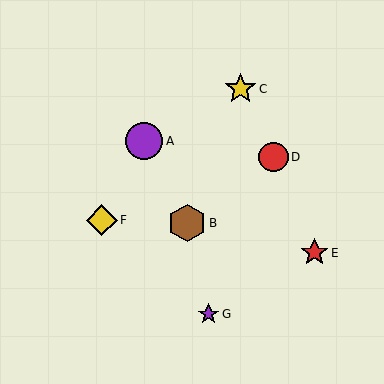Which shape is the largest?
The brown hexagon (labeled B) is the largest.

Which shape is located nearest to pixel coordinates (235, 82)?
The yellow star (labeled C) at (241, 89) is nearest to that location.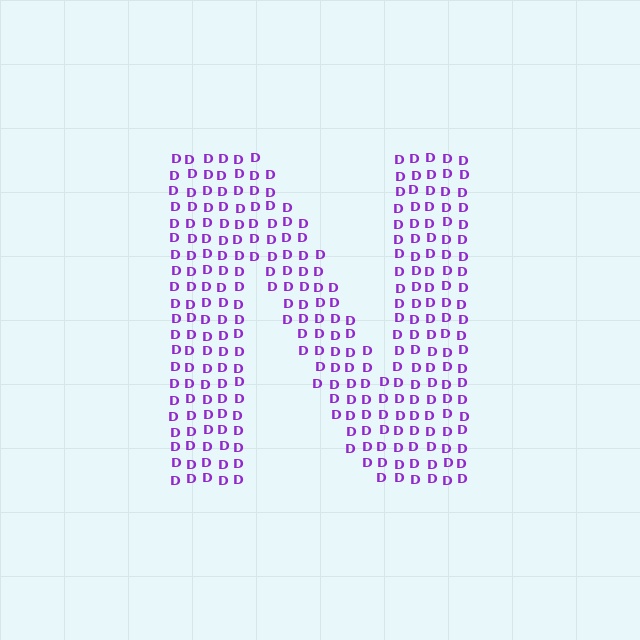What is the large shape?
The large shape is the letter N.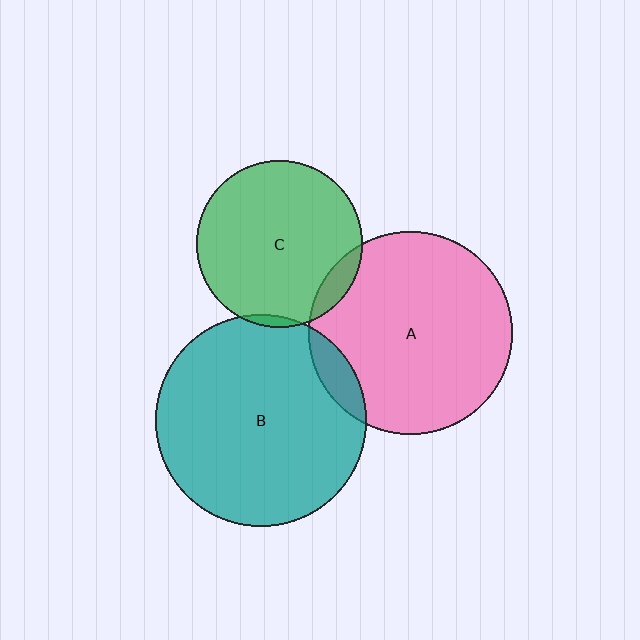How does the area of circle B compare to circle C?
Approximately 1.6 times.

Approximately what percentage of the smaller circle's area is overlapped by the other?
Approximately 10%.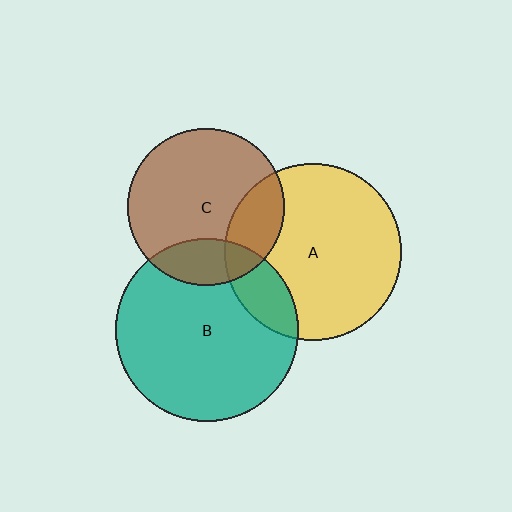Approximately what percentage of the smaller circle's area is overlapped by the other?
Approximately 20%.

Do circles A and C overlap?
Yes.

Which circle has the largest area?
Circle B (teal).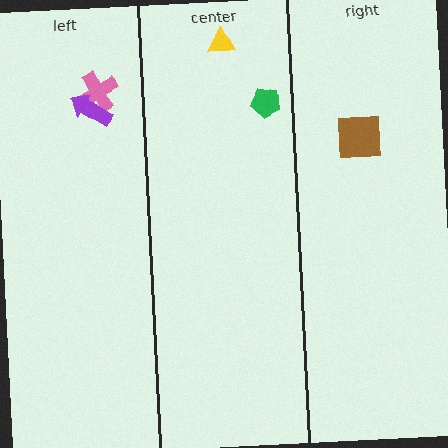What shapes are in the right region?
The brown square.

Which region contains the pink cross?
The left region.